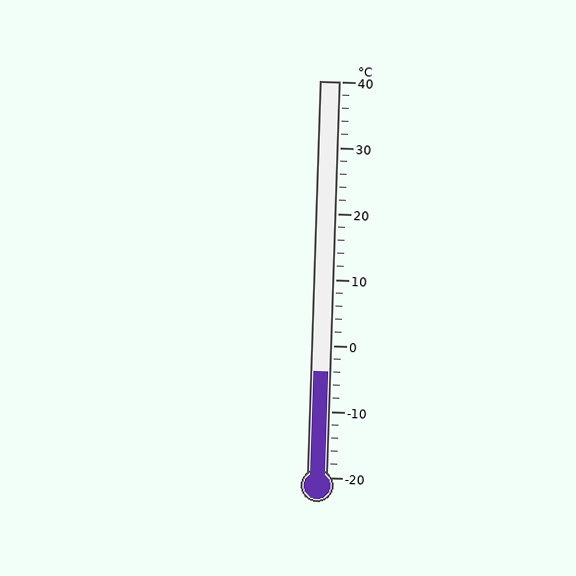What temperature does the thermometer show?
The thermometer shows approximately -4°C.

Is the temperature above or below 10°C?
The temperature is below 10°C.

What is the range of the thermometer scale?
The thermometer scale ranges from -20°C to 40°C.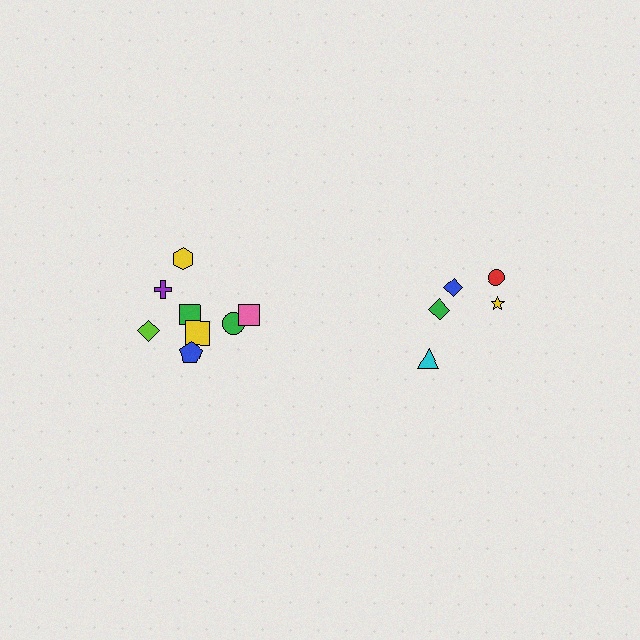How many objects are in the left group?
There are 8 objects.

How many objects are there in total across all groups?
There are 13 objects.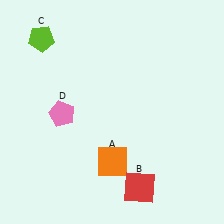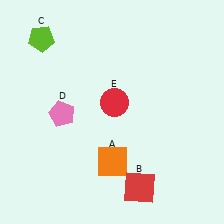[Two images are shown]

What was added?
A red circle (E) was added in Image 2.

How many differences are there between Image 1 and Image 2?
There is 1 difference between the two images.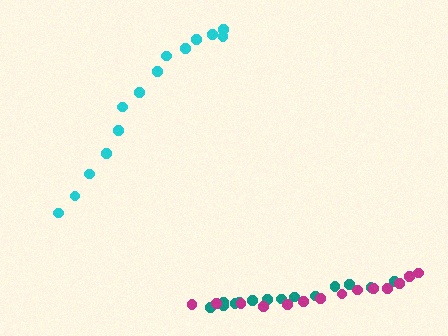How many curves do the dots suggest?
There are 3 distinct paths.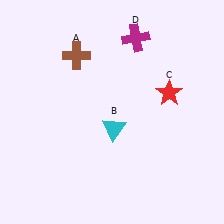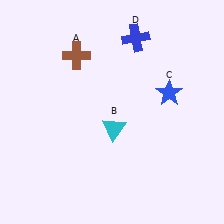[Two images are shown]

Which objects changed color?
C changed from red to blue. D changed from magenta to blue.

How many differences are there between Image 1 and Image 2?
There are 2 differences between the two images.